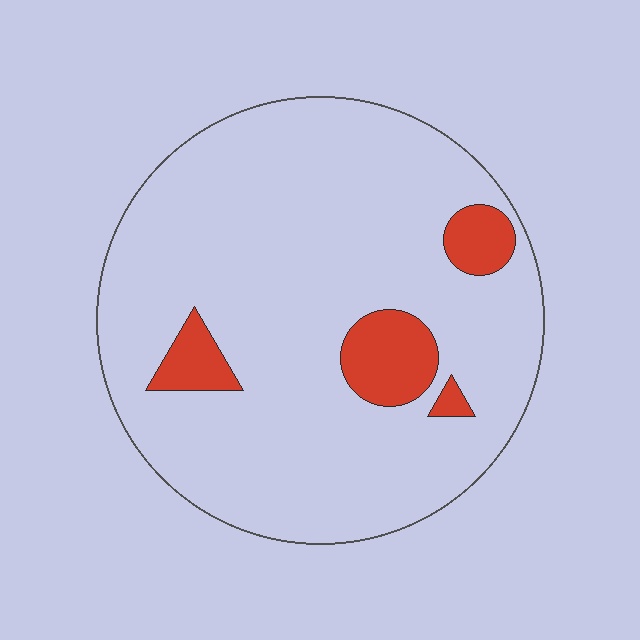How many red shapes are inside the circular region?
4.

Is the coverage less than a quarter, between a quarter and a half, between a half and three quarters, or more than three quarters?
Less than a quarter.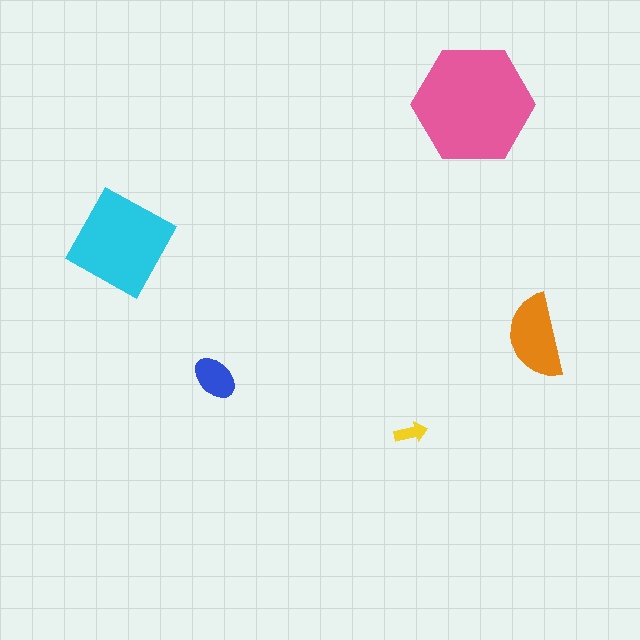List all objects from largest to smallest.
The pink hexagon, the cyan diamond, the orange semicircle, the blue ellipse, the yellow arrow.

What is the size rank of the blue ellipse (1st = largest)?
4th.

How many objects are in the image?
There are 5 objects in the image.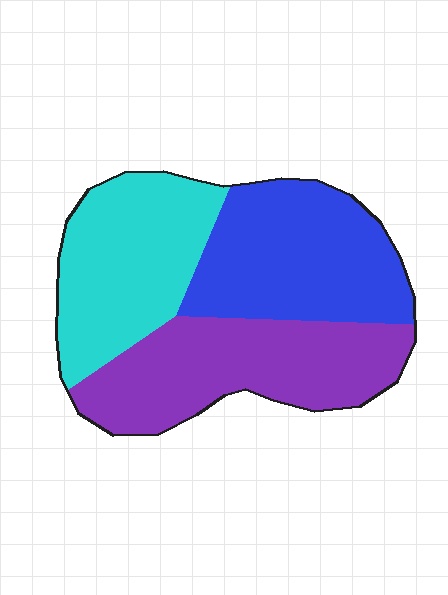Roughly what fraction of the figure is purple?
Purple covers around 35% of the figure.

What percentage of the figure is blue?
Blue takes up about one third (1/3) of the figure.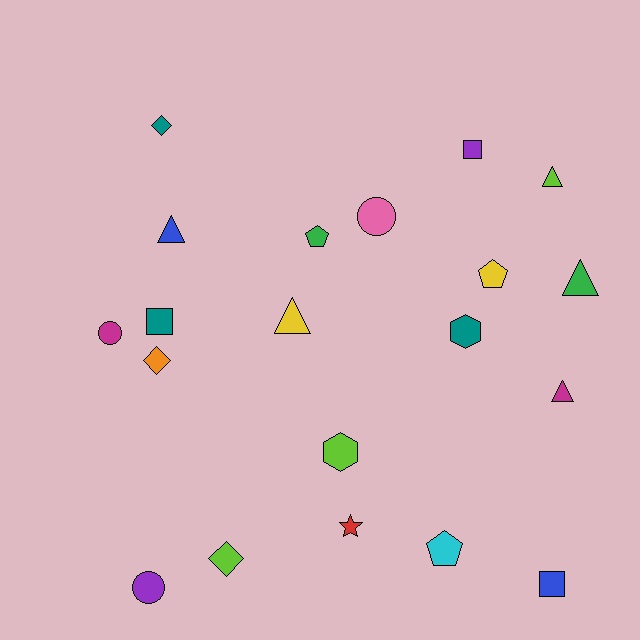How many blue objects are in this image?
There are 2 blue objects.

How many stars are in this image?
There is 1 star.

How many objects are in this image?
There are 20 objects.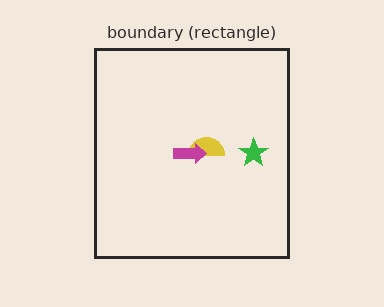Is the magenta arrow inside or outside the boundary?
Inside.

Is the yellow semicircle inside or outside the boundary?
Inside.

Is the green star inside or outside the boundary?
Inside.